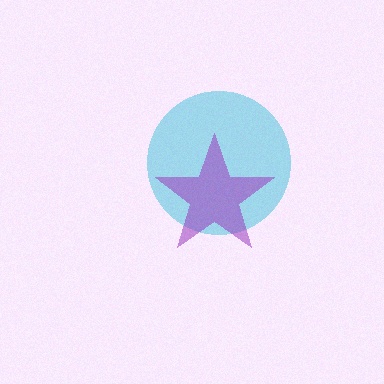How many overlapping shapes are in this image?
There are 2 overlapping shapes in the image.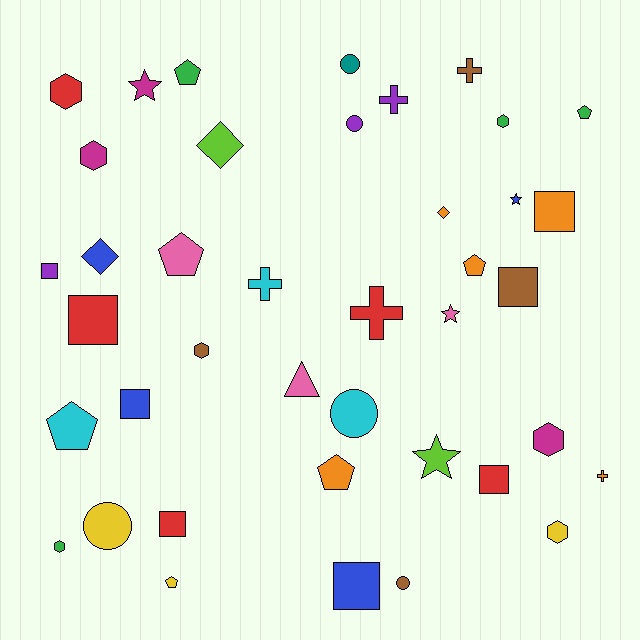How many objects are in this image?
There are 40 objects.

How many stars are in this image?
There are 4 stars.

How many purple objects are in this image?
There are 3 purple objects.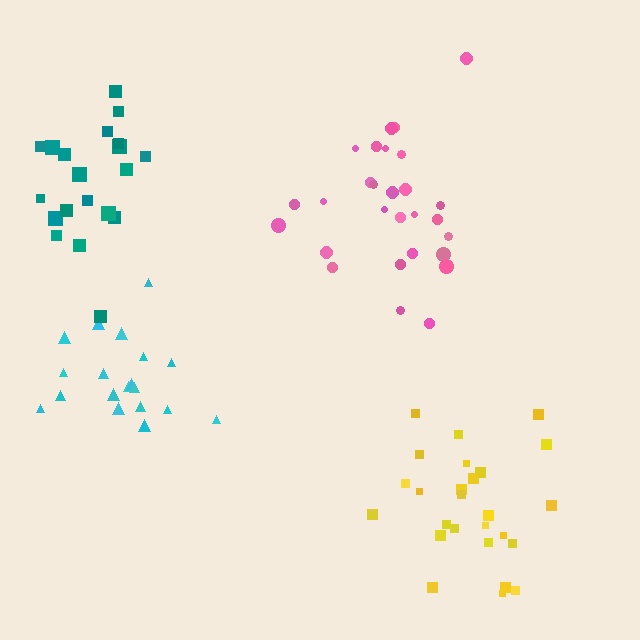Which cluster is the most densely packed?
Pink.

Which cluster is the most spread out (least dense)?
Yellow.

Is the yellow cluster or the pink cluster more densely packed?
Pink.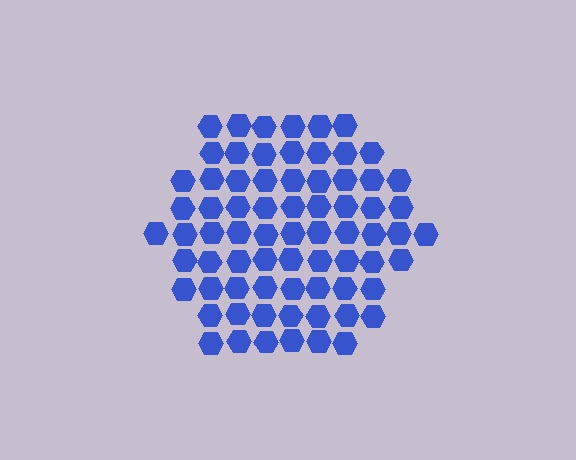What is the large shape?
The large shape is a hexagon.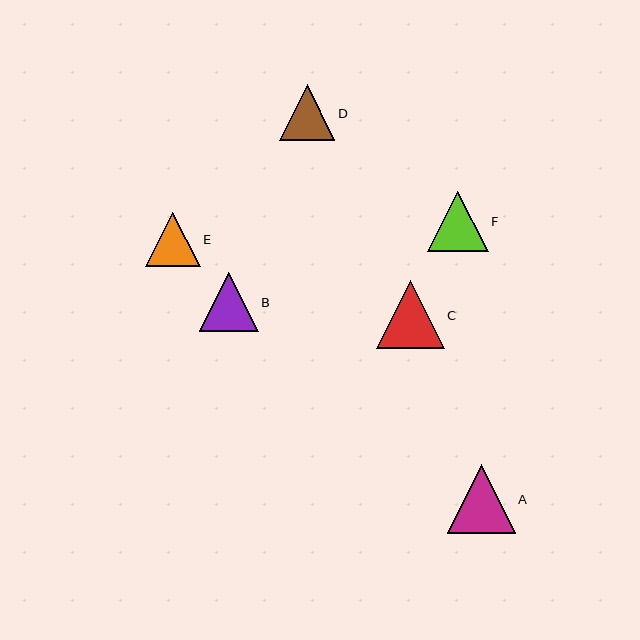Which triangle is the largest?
Triangle A is the largest with a size of approximately 68 pixels.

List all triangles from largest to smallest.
From largest to smallest: A, C, F, B, D, E.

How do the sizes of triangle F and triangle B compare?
Triangle F and triangle B are approximately the same size.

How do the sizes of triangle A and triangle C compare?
Triangle A and triangle C are approximately the same size.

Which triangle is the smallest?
Triangle E is the smallest with a size of approximately 54 pixels.